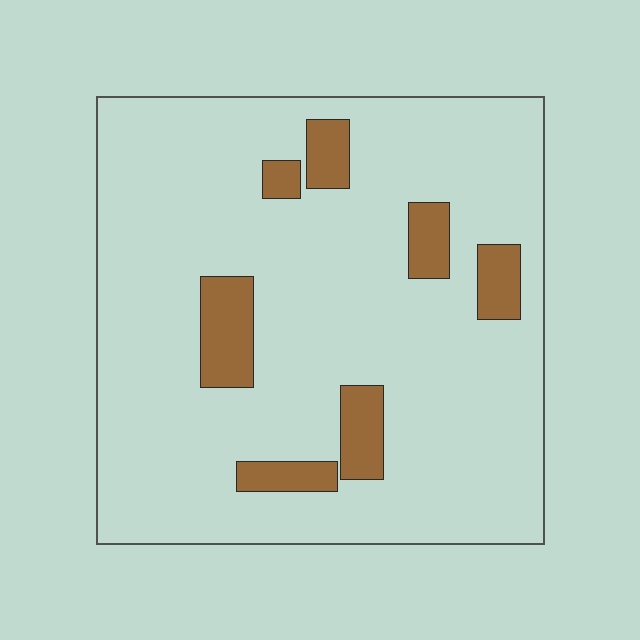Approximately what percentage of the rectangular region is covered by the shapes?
Approximately 10%.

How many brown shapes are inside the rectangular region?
7.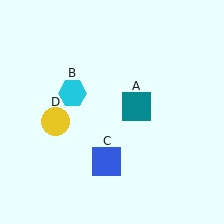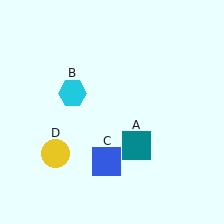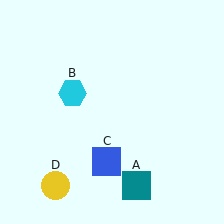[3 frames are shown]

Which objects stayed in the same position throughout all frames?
Cyan hexagon (object B) and blue square (object C) remained stationary.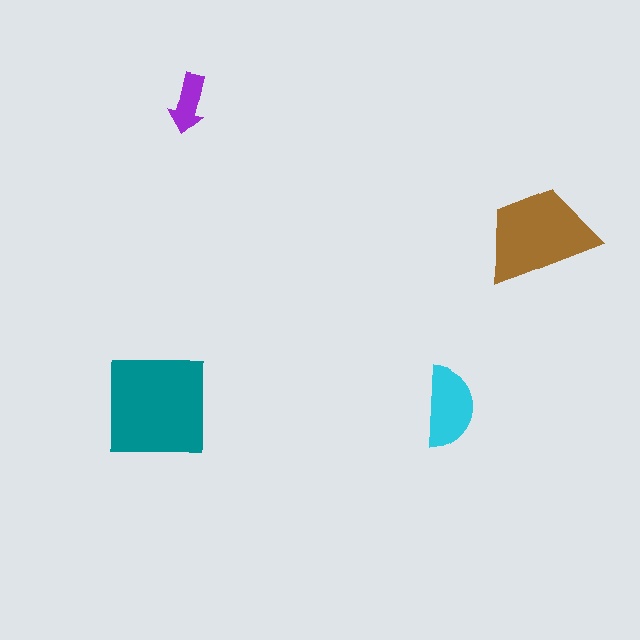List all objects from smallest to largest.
The purple arrow, the cyan semicircle, the brown trapezoid, the teal square.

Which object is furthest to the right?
The brown trapezoid is rightmost.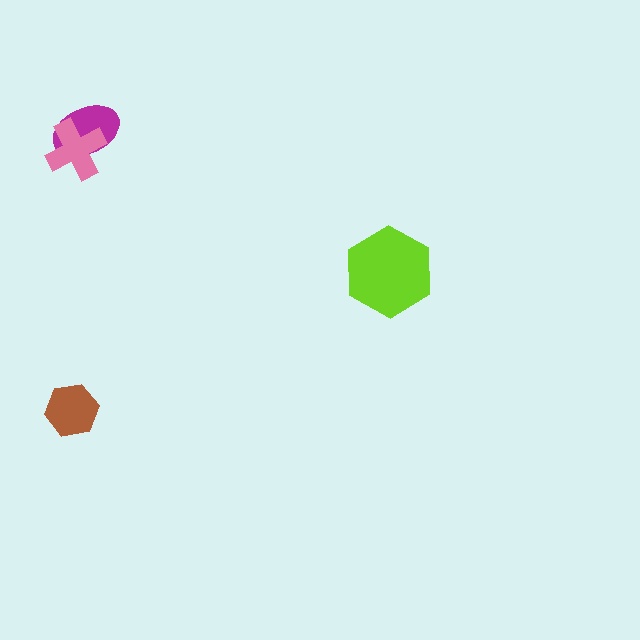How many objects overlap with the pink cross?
1 object overlaps with the pink cross.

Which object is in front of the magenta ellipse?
The pink cross is in front of the magenta ellipse.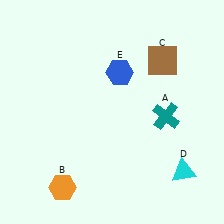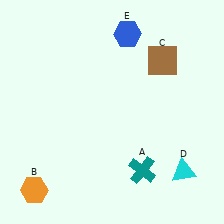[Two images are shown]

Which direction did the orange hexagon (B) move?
The orange hexagon (B) moved left.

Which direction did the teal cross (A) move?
The teal cross (A) moved down.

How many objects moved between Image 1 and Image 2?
3 objects moved between the two images.